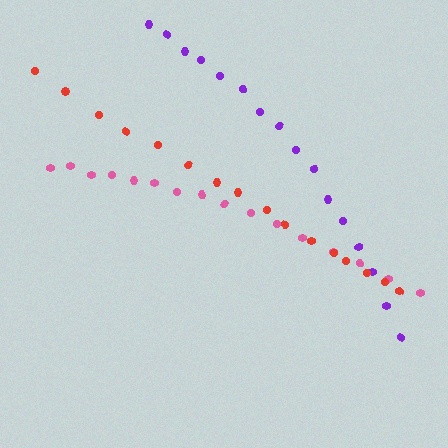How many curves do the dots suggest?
There are 3 distinct paths.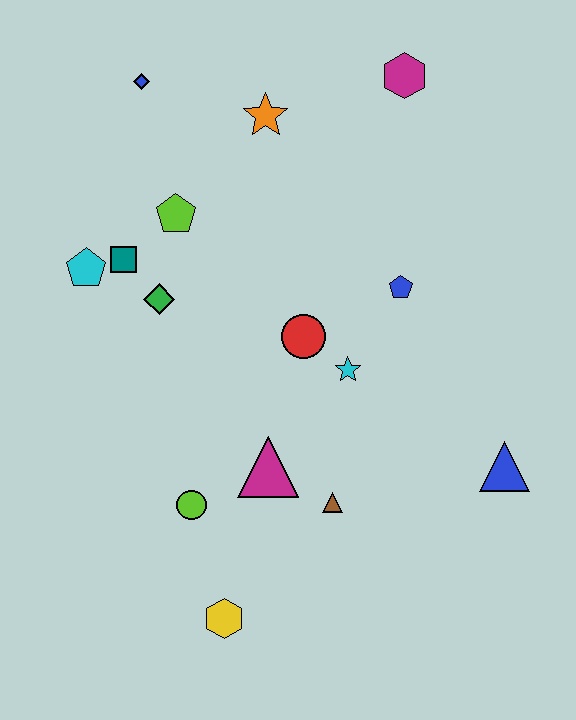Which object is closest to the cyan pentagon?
The teal square is closest to the cyan pentagon.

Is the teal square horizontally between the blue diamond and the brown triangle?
No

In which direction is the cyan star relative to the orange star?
The cyan star is below the orange star.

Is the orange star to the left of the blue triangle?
Yes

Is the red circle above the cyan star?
Yes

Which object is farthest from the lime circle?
The magenta hexagon is farthest from the lime circle.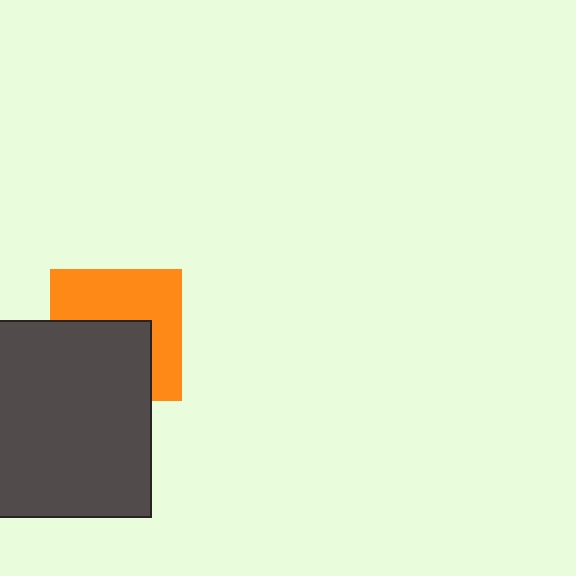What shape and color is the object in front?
The object in front is a dark gray square.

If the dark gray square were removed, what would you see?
You would see the complete orange square.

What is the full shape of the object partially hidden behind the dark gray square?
The partially hidden object is an orange square.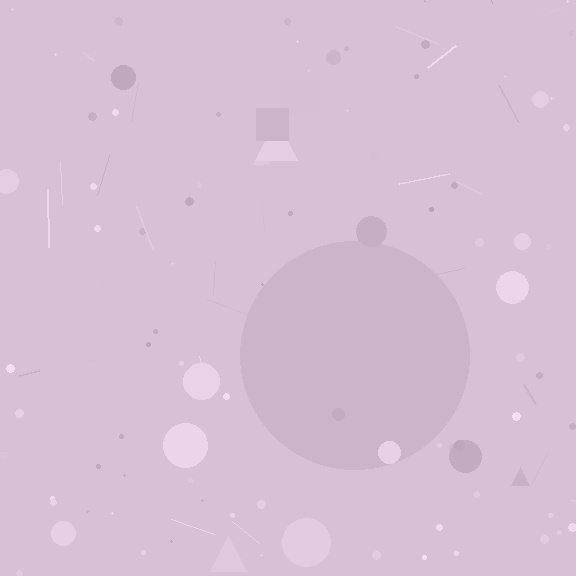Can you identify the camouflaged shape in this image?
The camouflaged shape is a circle.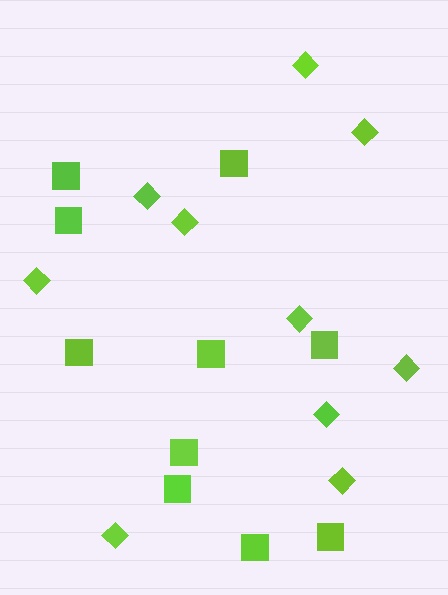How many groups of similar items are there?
There are 2 groups: one group of diamonds (10) and one group of squares (10).